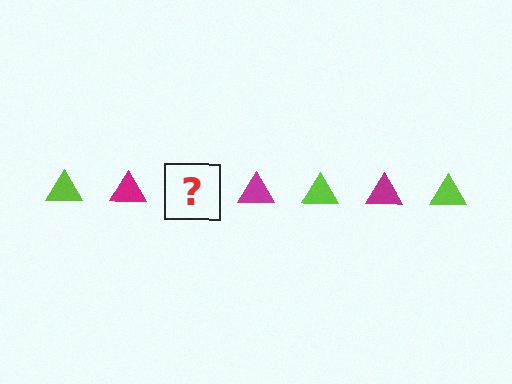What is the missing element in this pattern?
The missing element is a lime triangle.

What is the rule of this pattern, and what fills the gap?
The rule is that the pattern cycles through lime, magenta triangles. The gap should be filled with a lime triangle.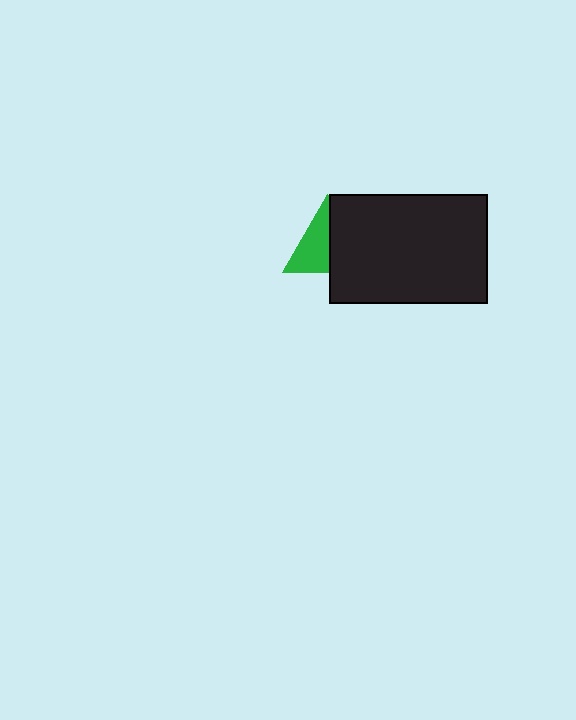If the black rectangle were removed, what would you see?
You would see the complete green triangle.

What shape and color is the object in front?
The object in front is a black rectangle.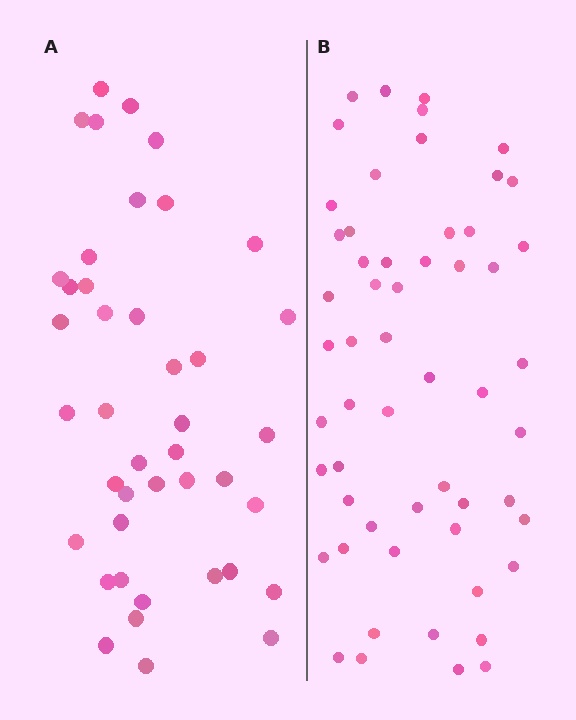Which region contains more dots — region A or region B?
Region B (the right region) has more dots.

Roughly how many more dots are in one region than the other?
Region B has approximately 15 more dots than region A.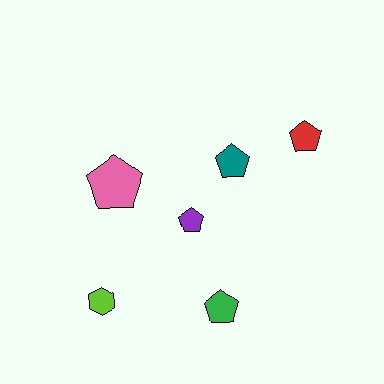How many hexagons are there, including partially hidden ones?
There is 1 hexagon.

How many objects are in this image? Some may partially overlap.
There are 6 objects.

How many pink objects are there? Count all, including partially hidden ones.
There is 1 pink object.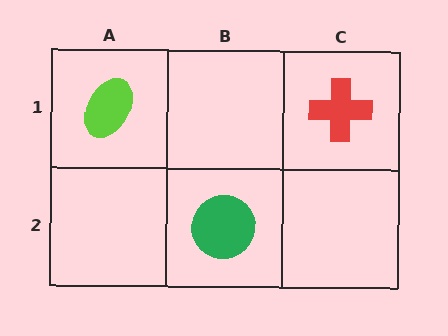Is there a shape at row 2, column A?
No, that cell is empty.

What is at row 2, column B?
A green circle.